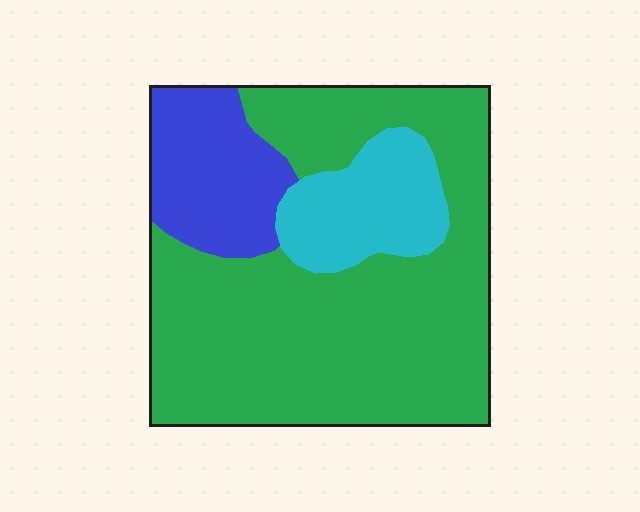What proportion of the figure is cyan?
Cyan covers about 15% of the figure.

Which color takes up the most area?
Green, at roughly 70%.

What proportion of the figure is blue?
Blue covers about 15% of the figure.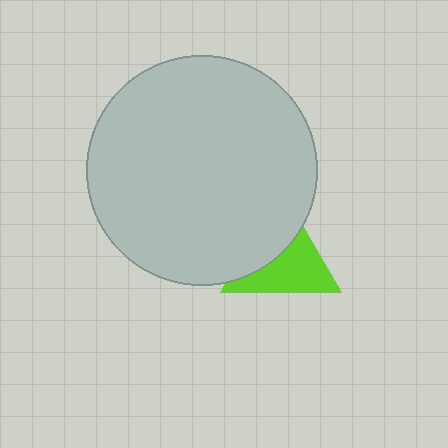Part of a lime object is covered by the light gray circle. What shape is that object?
It is a triangle.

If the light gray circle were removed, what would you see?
You would see the complete lime triangle.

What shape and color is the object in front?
The object in front is a light gray circle.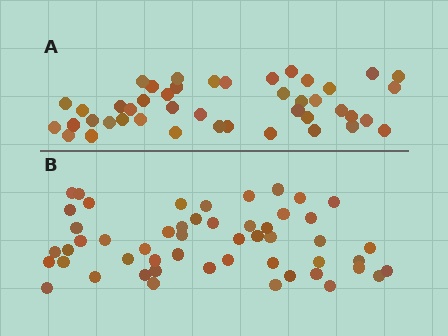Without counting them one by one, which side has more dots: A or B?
Region B (the bottom region) has more dots.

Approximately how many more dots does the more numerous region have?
Region B has roughly 8 or so more dots than region A.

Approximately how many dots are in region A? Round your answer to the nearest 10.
About 40 dots. (The exact count is 44, which rounds to 40.)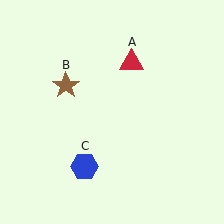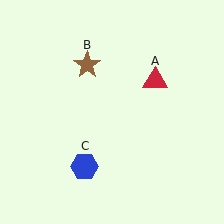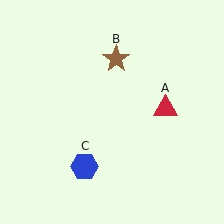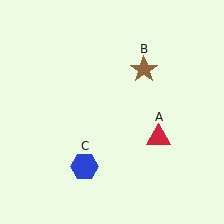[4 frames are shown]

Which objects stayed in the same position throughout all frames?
Blue hexagon (object C) remained stationary.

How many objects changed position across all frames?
2 objects changed position: red triangle (object A), brown star (object B).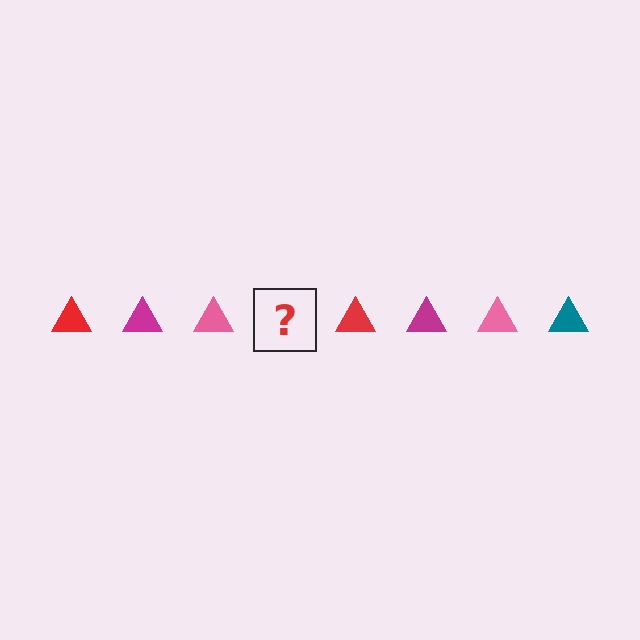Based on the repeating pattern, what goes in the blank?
The blank should be a teal triangle.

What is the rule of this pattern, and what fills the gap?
The rule is that the pattern cycles through red, magenta, pink, teal triangles. The gap should be filled with a teal triangle.